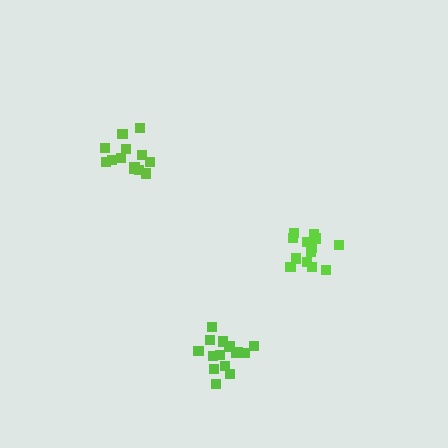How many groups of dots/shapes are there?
There are 3 groups.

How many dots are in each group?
Group 1: 13 dots, Group 2: 13 dots, Group 3: 16 dots (42 total).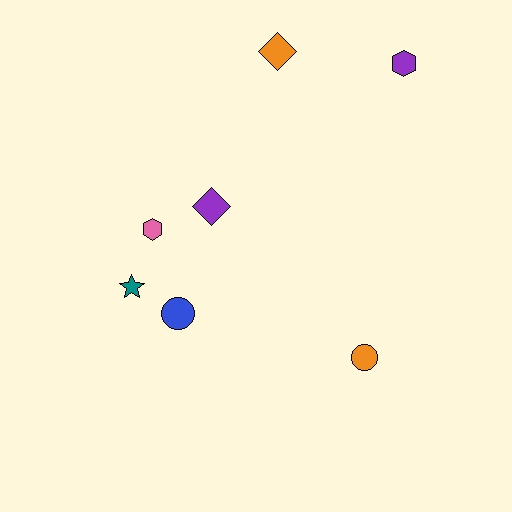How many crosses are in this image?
There are no crosses.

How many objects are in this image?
There are 7 objects.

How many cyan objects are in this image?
There are no cyan objects.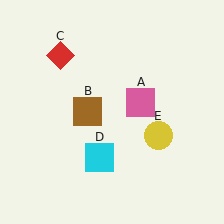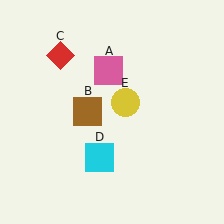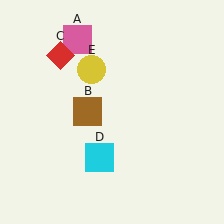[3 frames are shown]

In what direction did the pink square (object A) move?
The pink square (object A) moved up and to the left.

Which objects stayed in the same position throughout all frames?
Brown square (object B) and red diamond (object C) and cyan square (object D) remained stationary.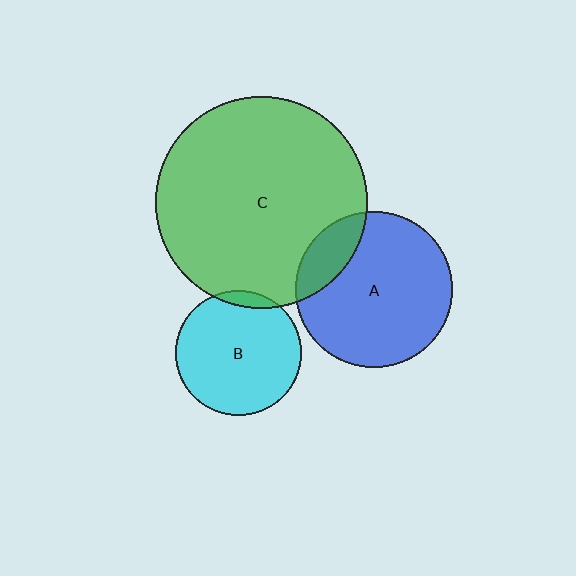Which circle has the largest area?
Circle C (green).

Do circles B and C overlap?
Yes.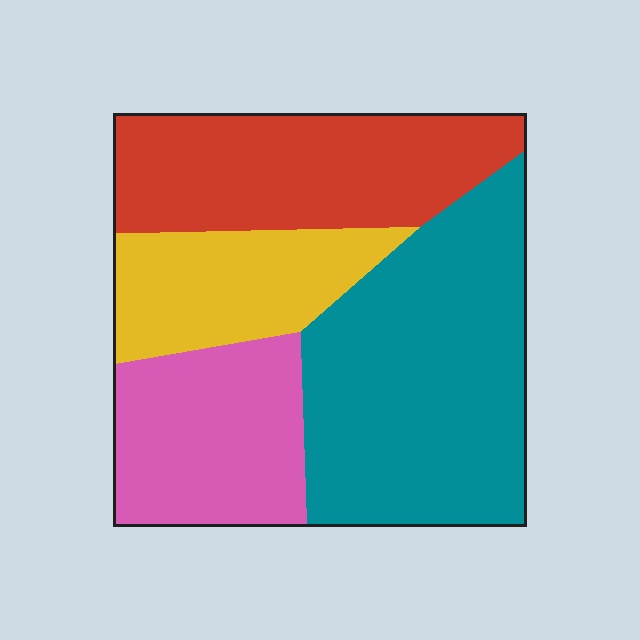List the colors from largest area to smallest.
From largest to smallest: teal, red, pink, yellow.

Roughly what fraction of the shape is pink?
Pink covers 20% of the shape.